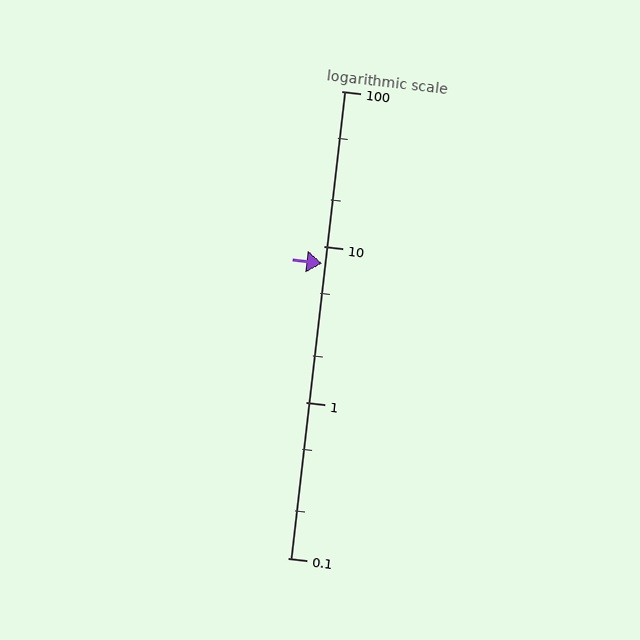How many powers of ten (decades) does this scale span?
The scale spans 3 decades, from 0.1 to 100.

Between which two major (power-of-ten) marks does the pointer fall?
The pointer is between 1 and 10.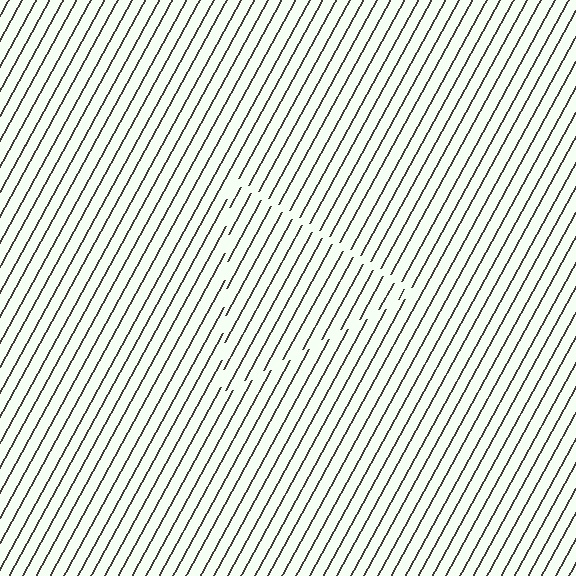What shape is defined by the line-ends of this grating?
An illusory triangle. The interior of the shape contains the same grating, shifted by half a period — the contour is defined by the phase discontinuity where line-ends from the inner and outer gratings abut.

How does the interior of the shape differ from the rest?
The interior of the shape contains the same grating, shifted by half a period — the contour is defined by the phase discontinuity where line-ends from the inner and outer gratings abut.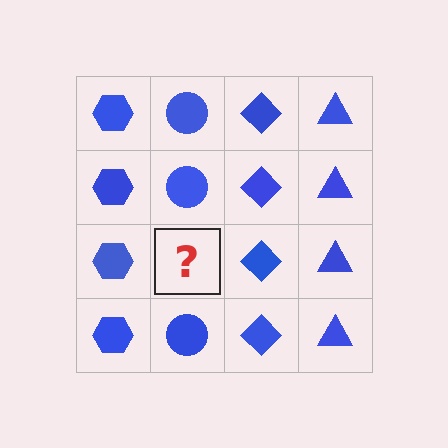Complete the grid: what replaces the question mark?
The question mark should be replaced with a blue circle.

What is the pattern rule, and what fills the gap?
The rule is that each column has a consistent shape. The gap should be filled with a blue circle.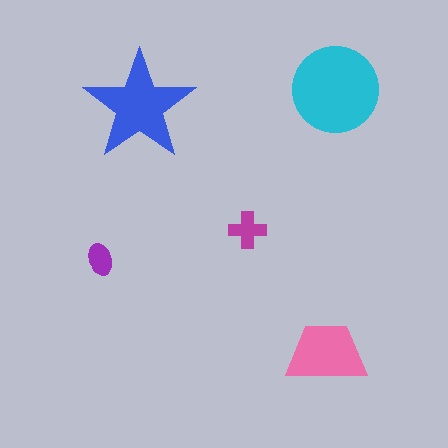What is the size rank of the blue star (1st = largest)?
2nd.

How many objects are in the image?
There are 5 objects in the image.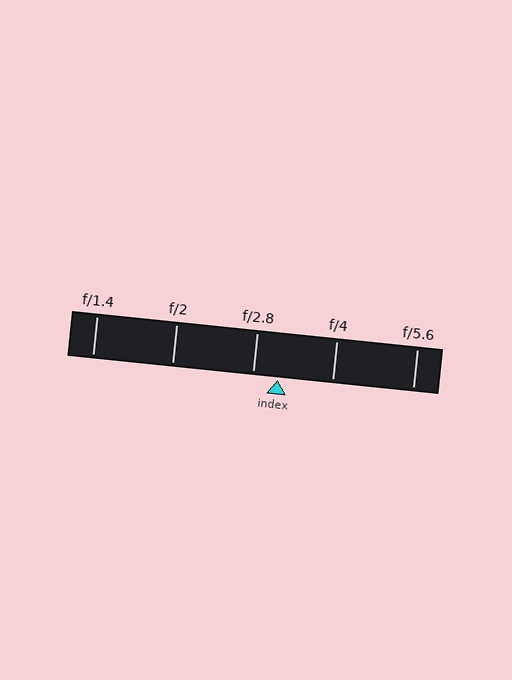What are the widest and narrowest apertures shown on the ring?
The widest aperture shown is f/1.4 and the narrowest is f/5.6.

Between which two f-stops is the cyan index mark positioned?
The index mark is between f/2.8 and f/4.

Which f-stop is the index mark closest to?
The index mark is closest to f/2.8.